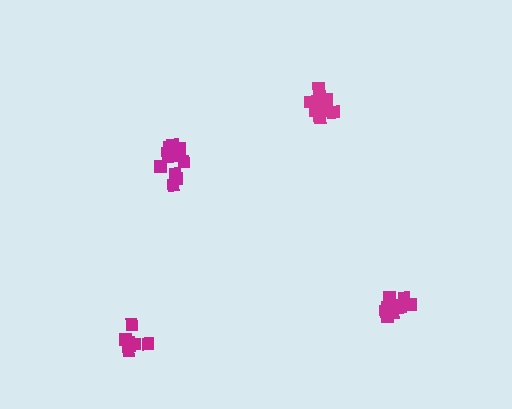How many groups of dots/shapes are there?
There are 4 groups.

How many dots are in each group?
Group 1: 9 dots, Group 2: 11 dots, Group 3: 7 dots, Group 4: 9 dots (36 total).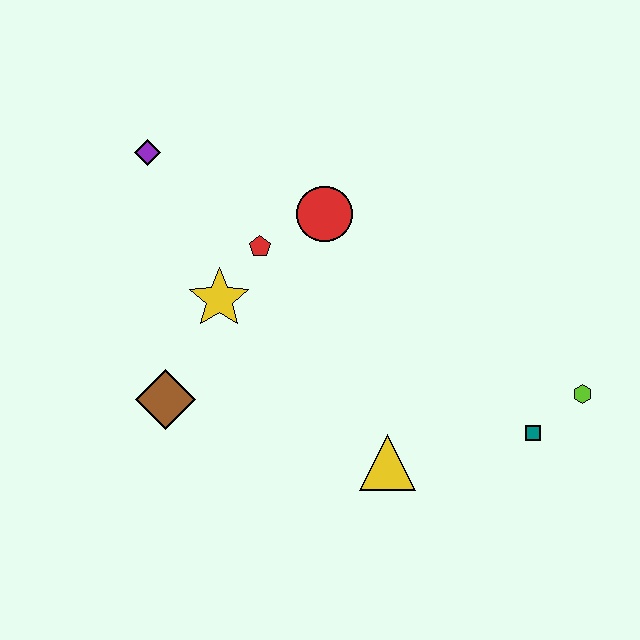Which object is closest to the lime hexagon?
The teal square is closest to the lime hexagon.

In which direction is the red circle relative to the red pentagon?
The red circle is to the right of the red pentagon.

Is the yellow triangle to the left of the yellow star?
No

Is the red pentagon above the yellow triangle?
Yes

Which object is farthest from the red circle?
The lime hexagon is farthest from the red circle.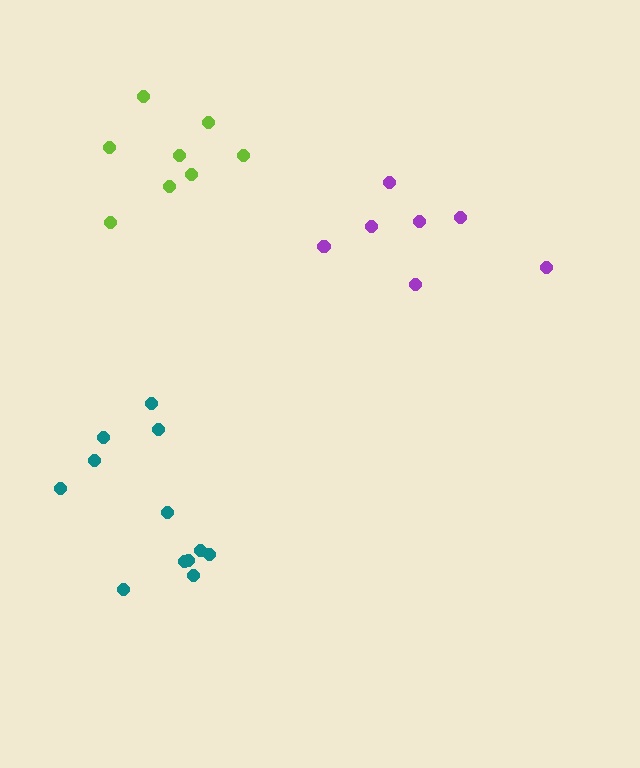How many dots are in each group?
Group 1: 7 dots, Group 2: 12 dots, Group 3: 8 dots (27 total).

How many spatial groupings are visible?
There are 3 spatial groupings.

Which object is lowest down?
The teal cluster is bottommost.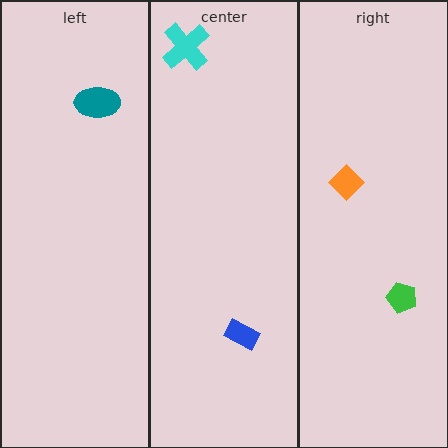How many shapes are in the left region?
1.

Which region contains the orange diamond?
The right region.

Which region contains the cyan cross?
The center region.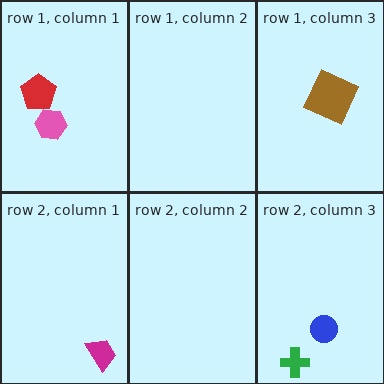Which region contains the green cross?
The row 2, column 3 region.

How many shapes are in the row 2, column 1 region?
1.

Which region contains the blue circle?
The row 2, column 3 region.